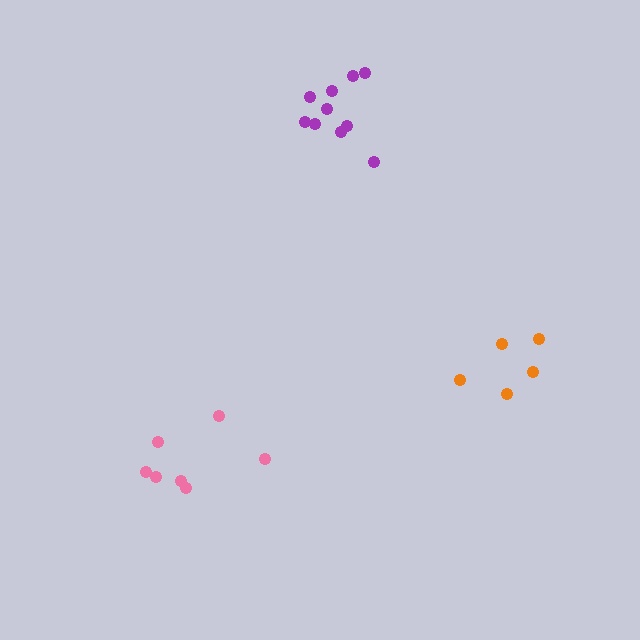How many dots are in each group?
Group 1: 5 dots, Group 2: 11 dots, Group 3: 7 dots (23 total).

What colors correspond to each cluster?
The clusters are colored: orange, purple, pink.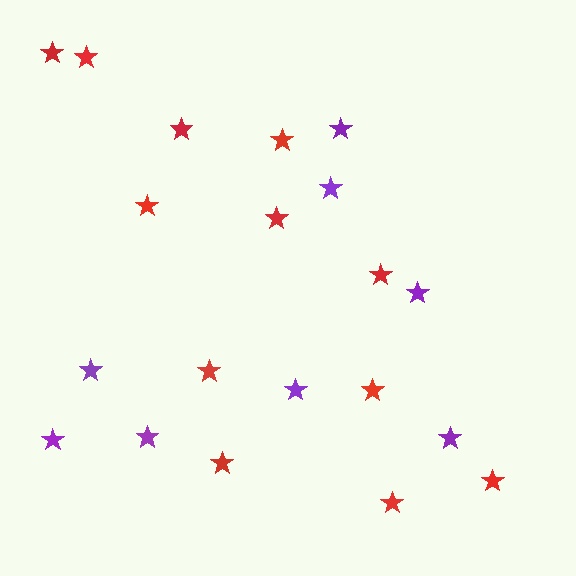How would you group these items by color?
There are 2 groups: one group of purple stars (8) and one group of red stars (12).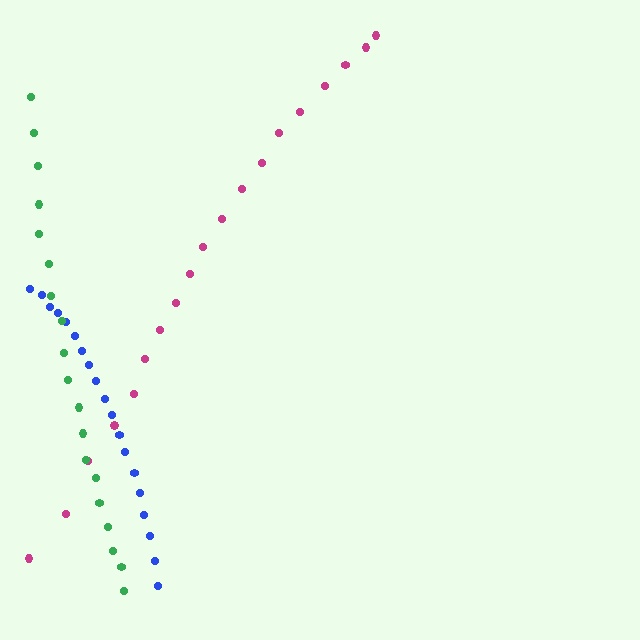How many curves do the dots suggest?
There are 3 distinct paths.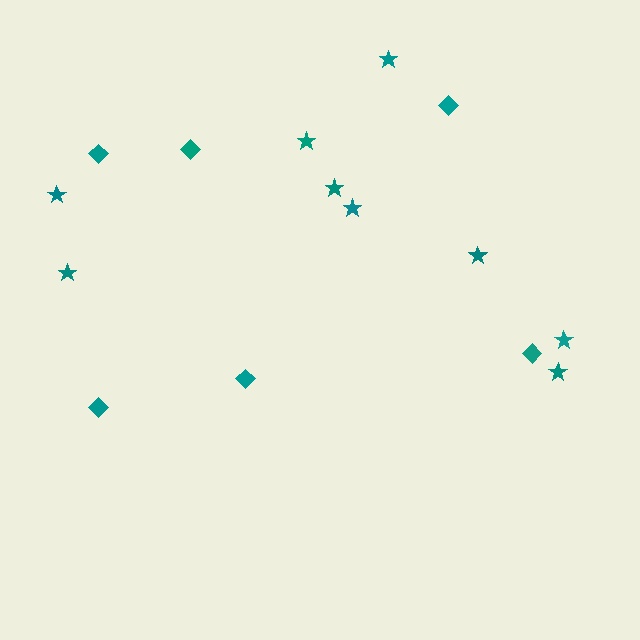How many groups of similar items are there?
There are 2 groups: one group of stars (9) and one group of diamonds (6).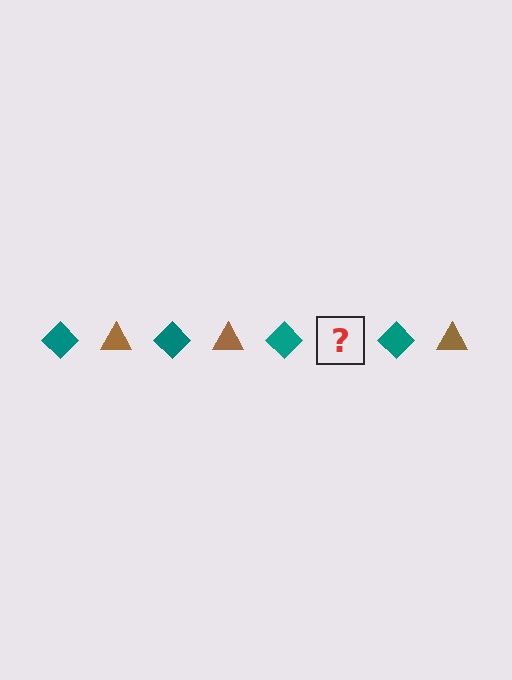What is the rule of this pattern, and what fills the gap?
The rule is that the pattern alternates between teal diamond and brown triangle. The gap should be filled with a brown triangle.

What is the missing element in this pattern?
The missing element is a brown triangle.